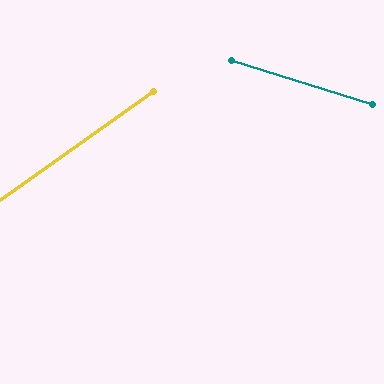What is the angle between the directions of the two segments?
Approximately 53 degrees.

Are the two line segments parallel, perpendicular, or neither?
Neither parallel nor perpendicular — they differ by about 53°.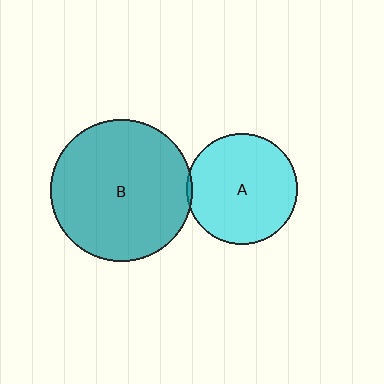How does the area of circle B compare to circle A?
Approximately 1.6 times.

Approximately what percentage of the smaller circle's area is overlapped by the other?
Approximately 5%.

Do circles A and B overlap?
Yes.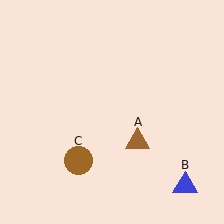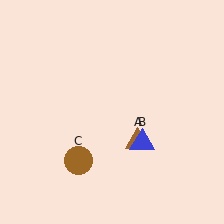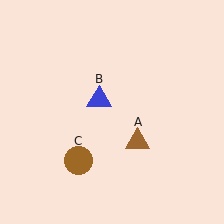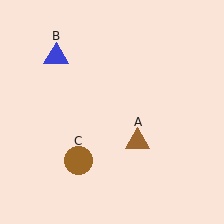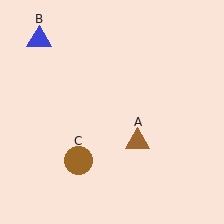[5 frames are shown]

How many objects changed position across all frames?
1 object changed position: blue triangle (object B).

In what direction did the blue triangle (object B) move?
The blue triangle (object B) moved up and to the left.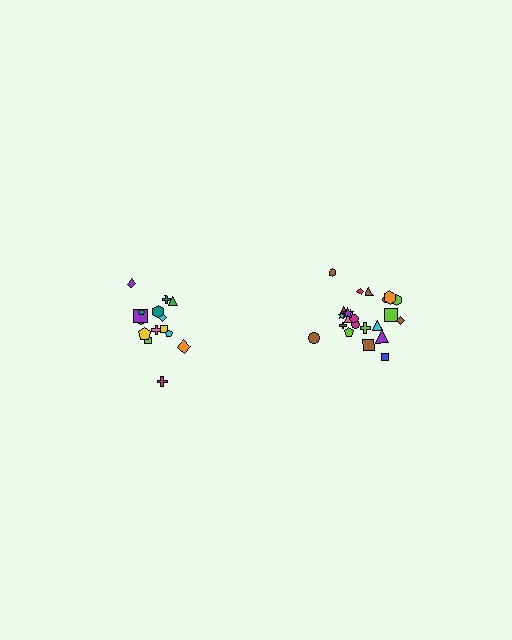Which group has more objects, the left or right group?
The right group.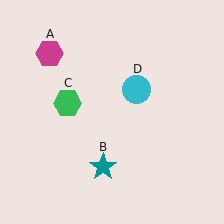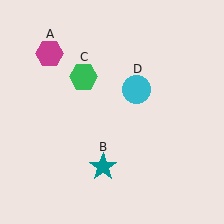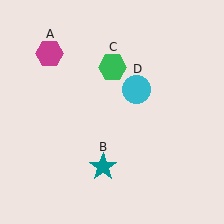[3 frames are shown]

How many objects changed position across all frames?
1 object changed position: green hexagon (object C).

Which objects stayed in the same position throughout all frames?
Magenta hexagon (object A) and teal star (object B) and cyan circle (object D) remained stationary.